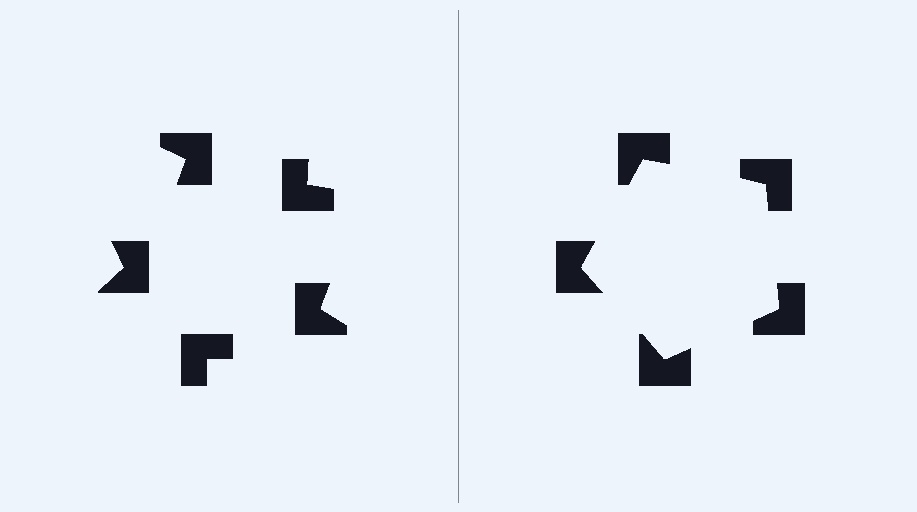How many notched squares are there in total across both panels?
10 — 5 on each side.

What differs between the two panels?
The notched squares are positioned identically on both sides; only the wedge orientations differ. On the right they align to a pentagon; on the left they are misaligned.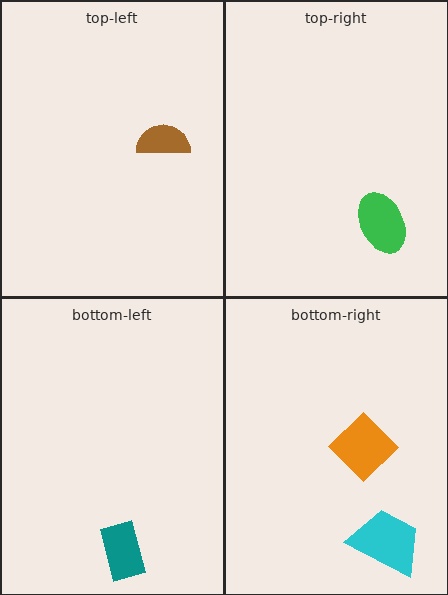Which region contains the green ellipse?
The top-right region.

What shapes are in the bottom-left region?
The teal rectangle.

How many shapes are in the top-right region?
1.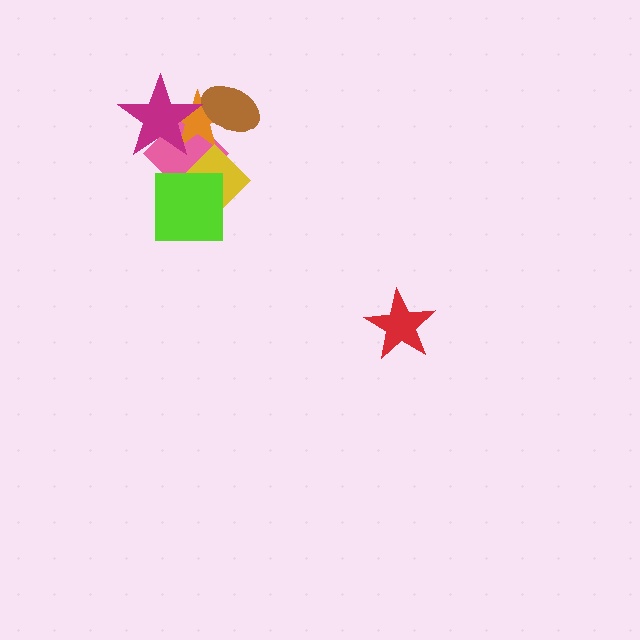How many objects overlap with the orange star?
3 objects overlap with the orange star.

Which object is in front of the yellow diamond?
The lime square is in front of the yellow diamond.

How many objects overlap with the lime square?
2 objects overlap with the lime square.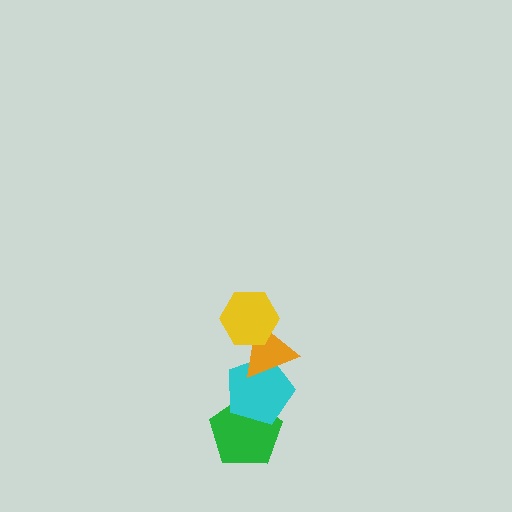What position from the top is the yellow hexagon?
The yellow hexagon is 1st from the top.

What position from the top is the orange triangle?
The orange triangle is 2nd from the top.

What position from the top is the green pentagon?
The green pentagon is 4th from the top.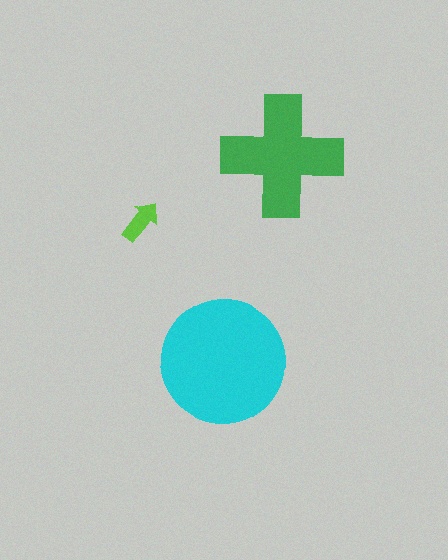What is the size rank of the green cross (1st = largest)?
2nd.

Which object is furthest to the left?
The lime arrow is leftmost.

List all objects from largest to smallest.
The cyan circle, the green cross, the lime arrow.